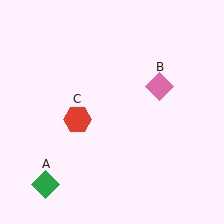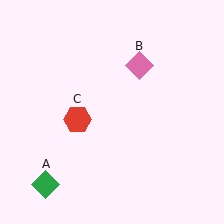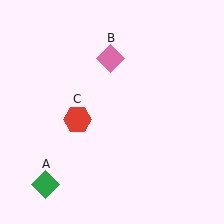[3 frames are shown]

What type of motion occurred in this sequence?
The pink diamond (object B) rotated counterclockwise around the center of the scene.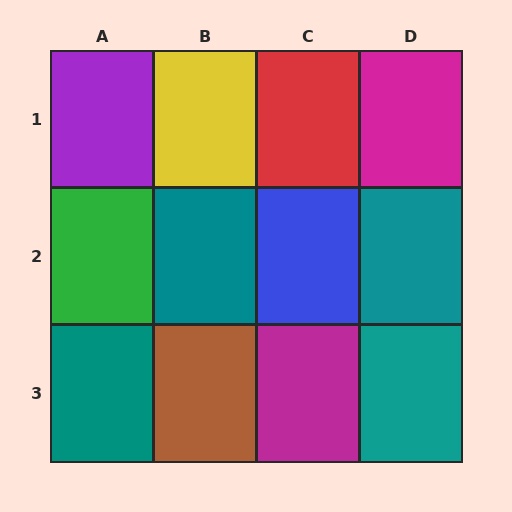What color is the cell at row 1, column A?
Purple.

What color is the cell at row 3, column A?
Teal.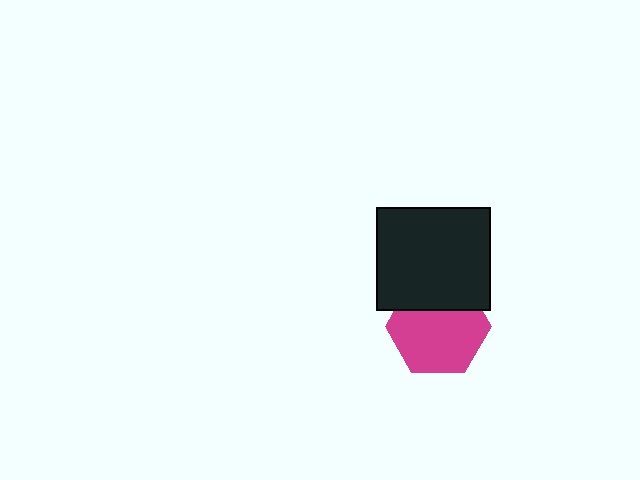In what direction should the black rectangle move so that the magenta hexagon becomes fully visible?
The black rectangle should move up. That is the shortest direction to clear the overlap and leave the magenta hexagon fully visible.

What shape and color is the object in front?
The object in front is a black rectangle.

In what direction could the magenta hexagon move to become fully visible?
The magenta hexagon could move down. That would shift it out from behind the black rectangle entirely.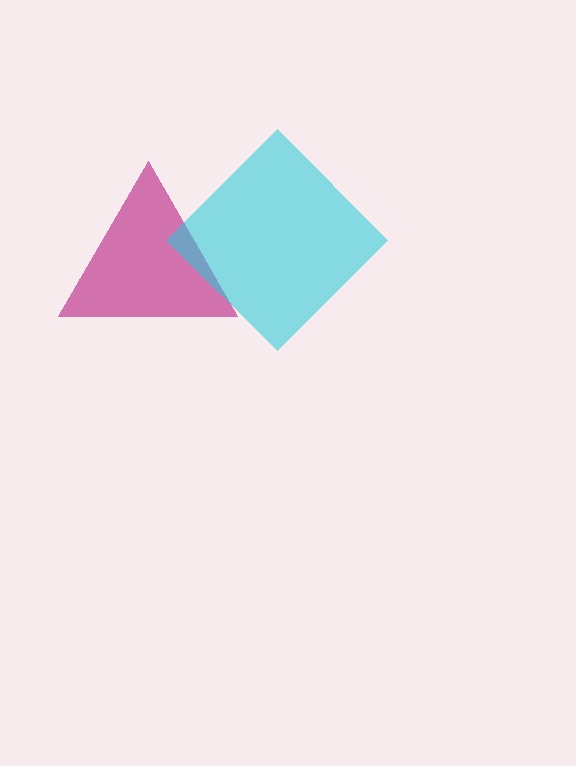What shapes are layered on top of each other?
The layered shapes are: a magenta triangle, a cyan diamond.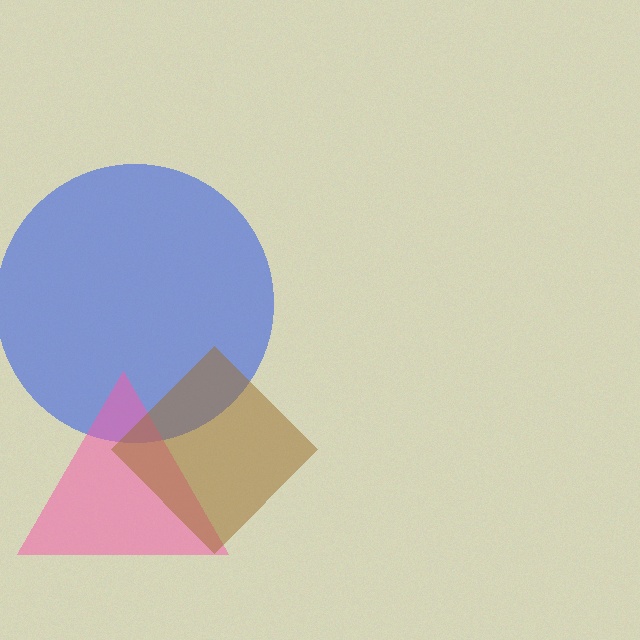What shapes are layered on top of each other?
The layered shapes are: a blue circle, a pink triangle, a brown diamond.